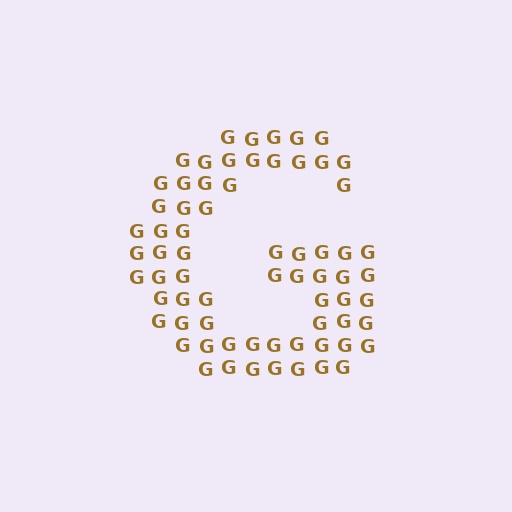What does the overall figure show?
The overall figure shows the letter G.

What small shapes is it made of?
It is made of small letter G's.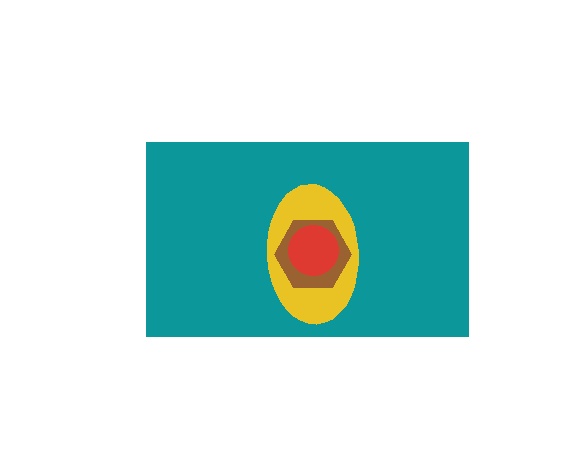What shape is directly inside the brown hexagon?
The red circle.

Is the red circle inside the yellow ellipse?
Yes.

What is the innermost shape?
The red circle.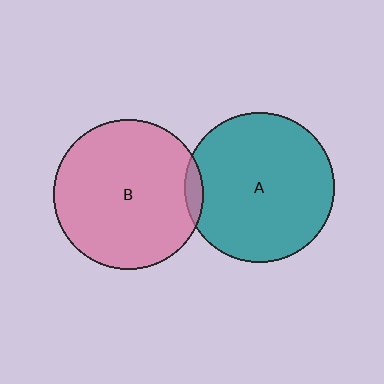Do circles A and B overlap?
Yes.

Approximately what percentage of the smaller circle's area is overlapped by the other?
Approximately 5%.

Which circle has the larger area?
Circle B (pink).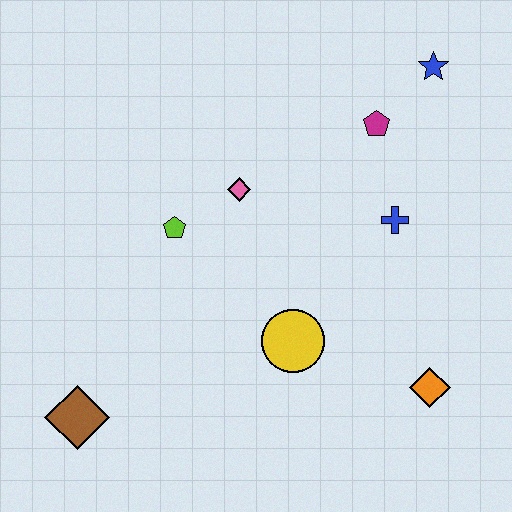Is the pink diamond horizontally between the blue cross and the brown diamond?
Yes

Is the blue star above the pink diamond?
Yes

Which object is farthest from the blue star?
The brown diamond is farthest from the blue star.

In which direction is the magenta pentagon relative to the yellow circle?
The magenta pentagon is above the yellow circle.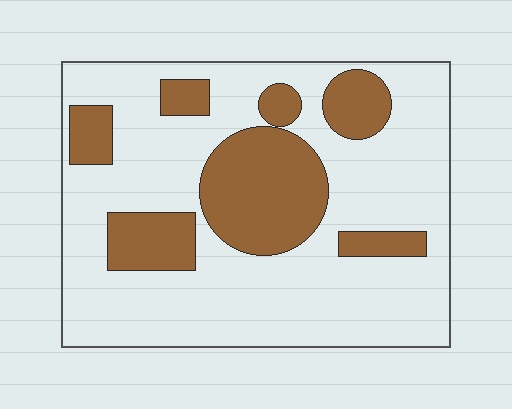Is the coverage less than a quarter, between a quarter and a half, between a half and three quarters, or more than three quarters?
Between a quarter and a half.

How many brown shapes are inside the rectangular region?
7.